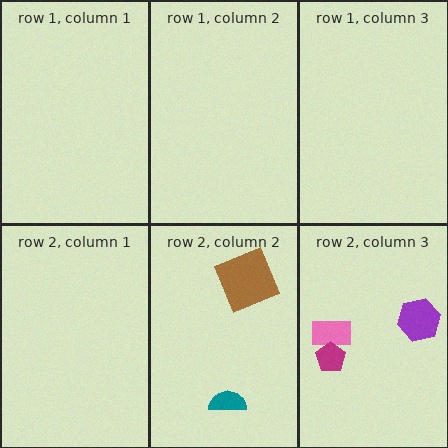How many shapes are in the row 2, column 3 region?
3.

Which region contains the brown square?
The row 2, column 2 region.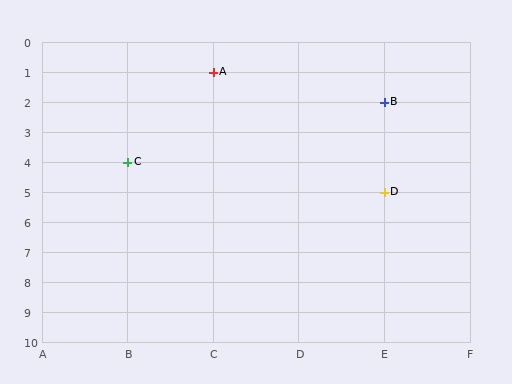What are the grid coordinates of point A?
Point A is at grid coordinates (C, 1).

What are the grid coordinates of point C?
Point C is at grid coordinates (B, 4).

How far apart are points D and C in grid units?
Points D and C are 3 columns and 1 row apart (about 3.2 grid units diagonally).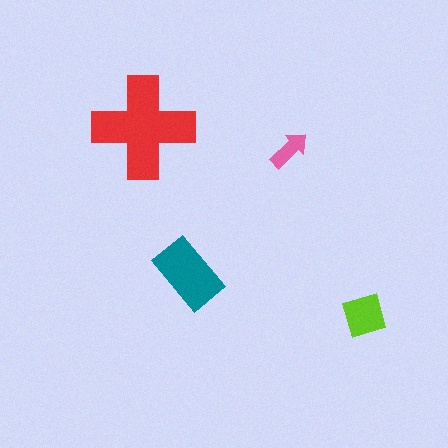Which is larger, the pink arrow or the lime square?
The lime square.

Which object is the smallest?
The pink arrow.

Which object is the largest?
The red cross.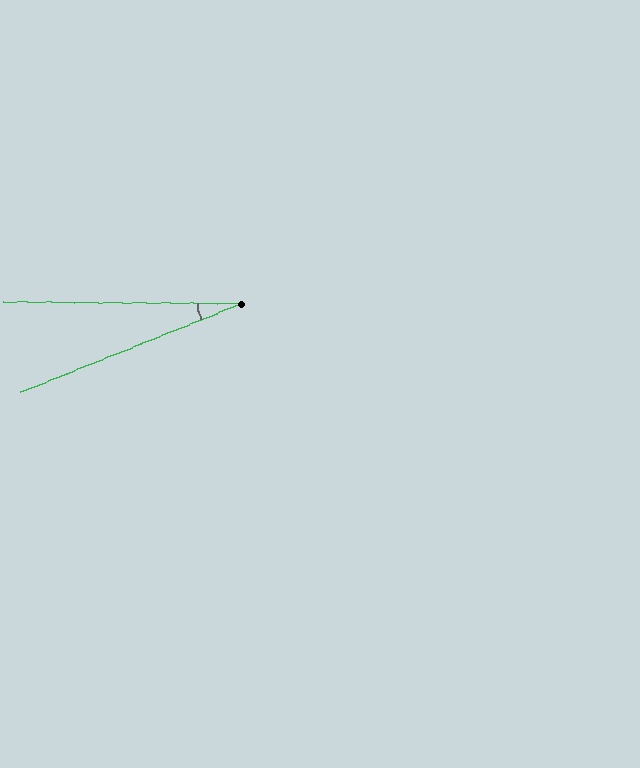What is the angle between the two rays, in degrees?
Approximately 23 degrees.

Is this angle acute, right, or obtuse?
It is acute.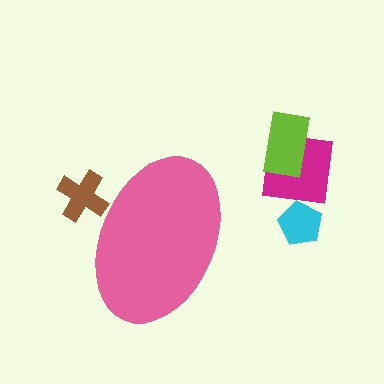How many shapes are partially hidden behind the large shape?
1 shape is partially hidden.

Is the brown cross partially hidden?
Yes, the brown cross is partially hidden behind the pink ellipse.